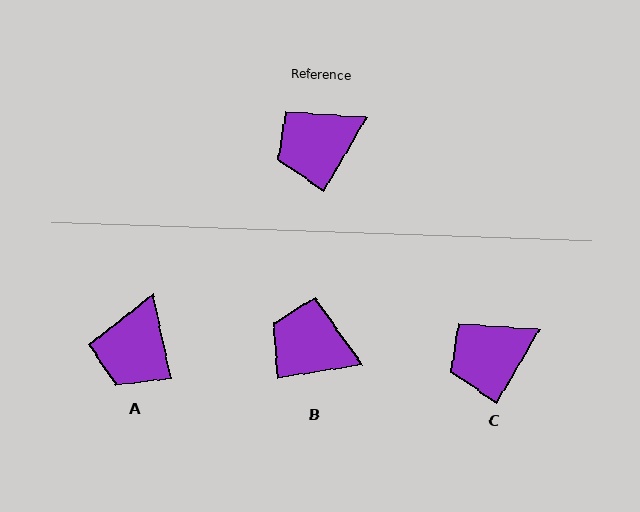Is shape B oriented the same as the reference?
No, it is off by about 51 degrees.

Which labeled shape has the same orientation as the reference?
C.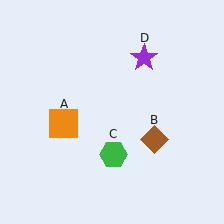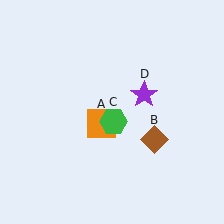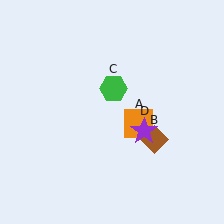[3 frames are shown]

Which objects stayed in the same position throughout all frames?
Brown diamond (object B) remained stationary.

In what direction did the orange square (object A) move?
The orange square (object A) moved right.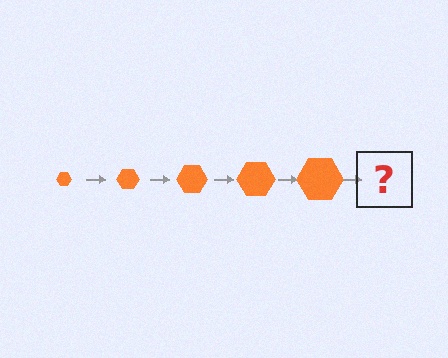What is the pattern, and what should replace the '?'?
The pattern is that the hexagon gets progressively larger each step. The '?' should be an orange hexagon, larger than the previous one.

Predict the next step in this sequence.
The next step is an orange hexagon, larger than the previous one.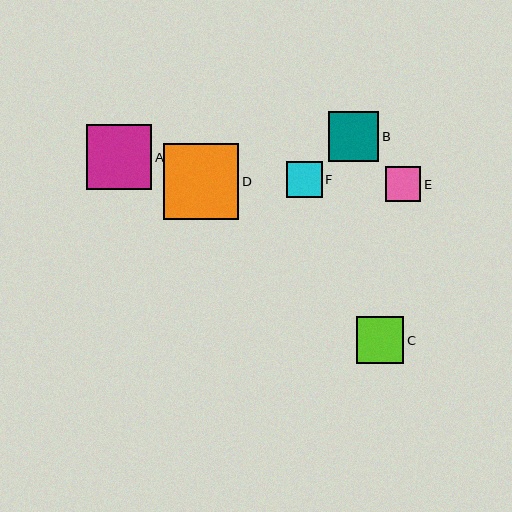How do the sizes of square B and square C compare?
Square B and square C are approximately the same size.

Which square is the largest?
Square D is the largest with a size of approximately 76 pixels.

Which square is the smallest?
Square E is the smallest with a size of approximately 35 pixels.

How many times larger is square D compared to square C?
Square D is approximately 1.6 times the size of square C.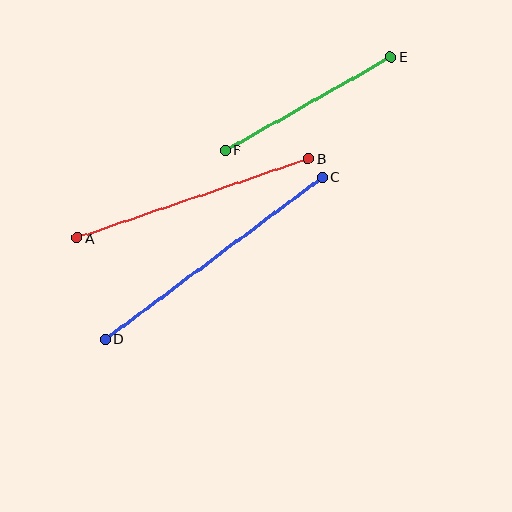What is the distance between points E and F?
The distance is approximately 190 pixels.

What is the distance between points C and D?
The distance is approximately 271 pixels.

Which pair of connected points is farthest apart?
Points C and D are farthest apart.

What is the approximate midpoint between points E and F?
The midpoint is at approximately (308, 103) pixels.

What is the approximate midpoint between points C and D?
The midpoint is at approximately (214, 258) pixels.